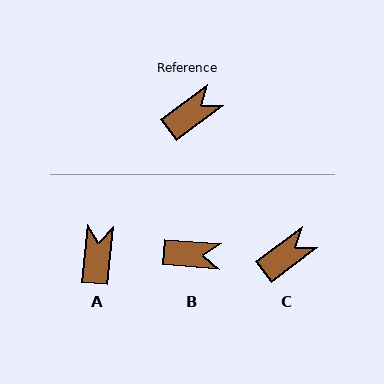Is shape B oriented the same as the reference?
No, it is off by about 41 degrees.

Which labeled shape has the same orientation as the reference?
C.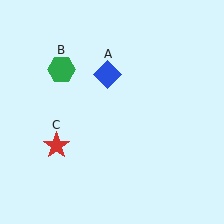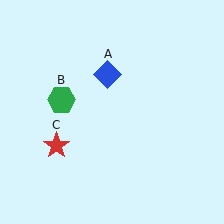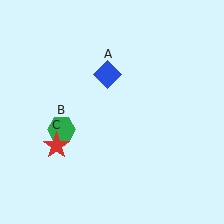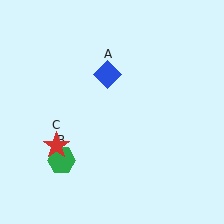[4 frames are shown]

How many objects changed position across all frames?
1 object changed position: green hexagon (object B).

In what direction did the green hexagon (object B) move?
The green hexagon (object B) moved down.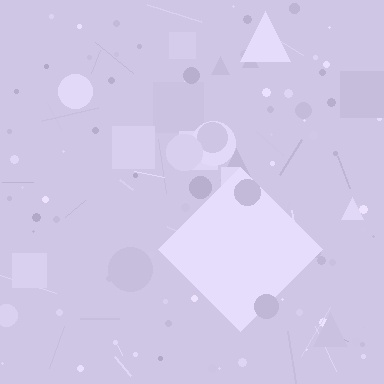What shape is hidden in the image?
A diamond is hidden in the image.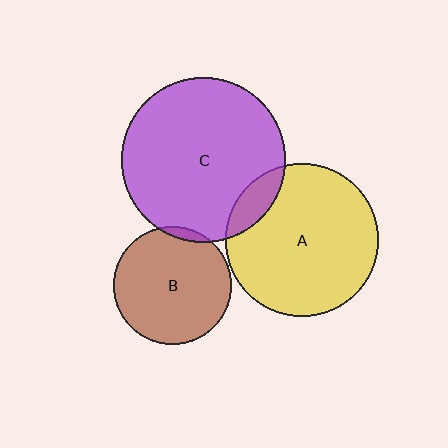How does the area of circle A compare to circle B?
Approximately 1.7 times.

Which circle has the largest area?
Circle C (purple).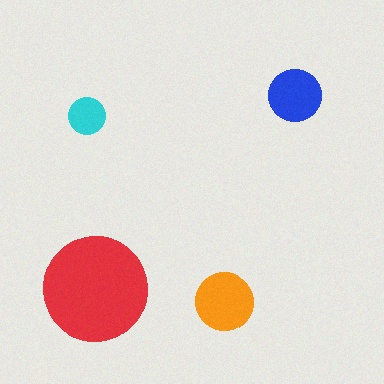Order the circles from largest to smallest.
the red one, the orange one, the blue one, the cyan one.